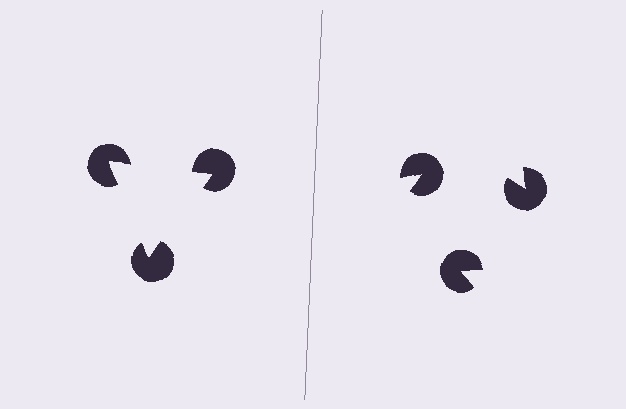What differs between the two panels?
The pac-man discs are positioned identically on both sides; only the wedge orientations differ. On the left they align to a triangle; on the right they are misaligned.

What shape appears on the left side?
An illusory triangle.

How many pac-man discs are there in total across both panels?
6 — 3 on each side.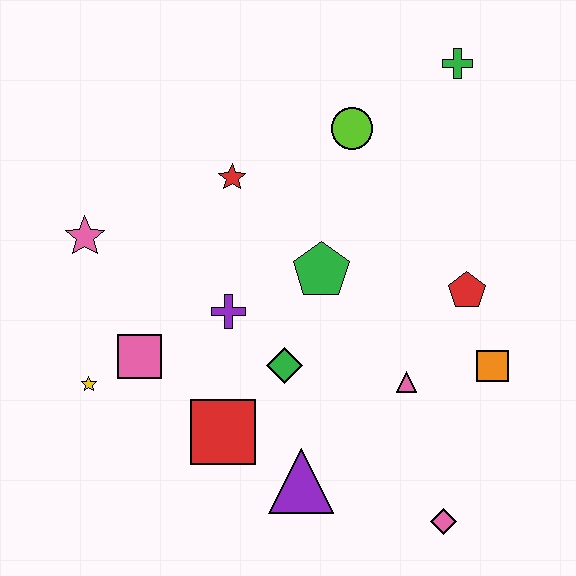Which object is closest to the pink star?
The pink square is closest to the pink star.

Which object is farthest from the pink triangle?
The pink star is farthest from the pink triangle.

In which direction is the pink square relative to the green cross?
The pink square is to the left of the green cross.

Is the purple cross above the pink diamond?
Yes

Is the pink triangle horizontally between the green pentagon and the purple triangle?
No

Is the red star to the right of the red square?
Yes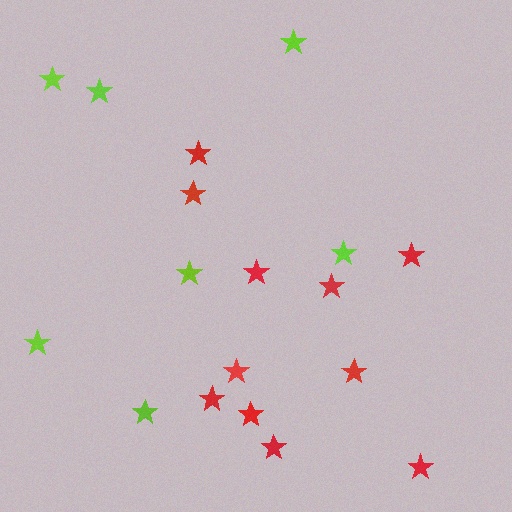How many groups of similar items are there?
There are 2 groups: one group of red stars (11) and one group of lime stars (7).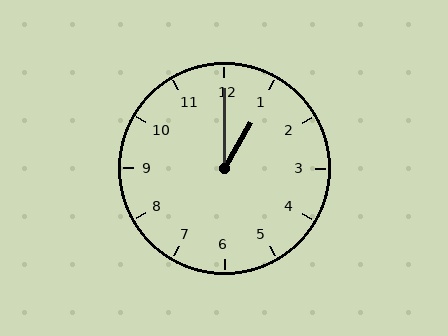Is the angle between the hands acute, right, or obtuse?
It is acute.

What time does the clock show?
1:00.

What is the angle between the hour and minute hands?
Approximately 30 degrees.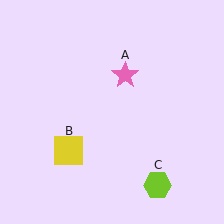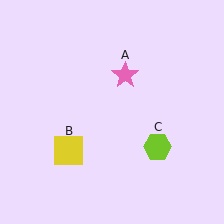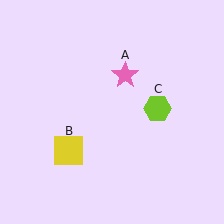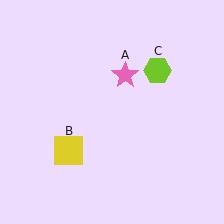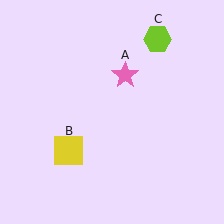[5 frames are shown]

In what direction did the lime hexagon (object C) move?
The lime hexagon (object C) moved up.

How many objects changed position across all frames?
1 object changed position: lime hexagon (object C).